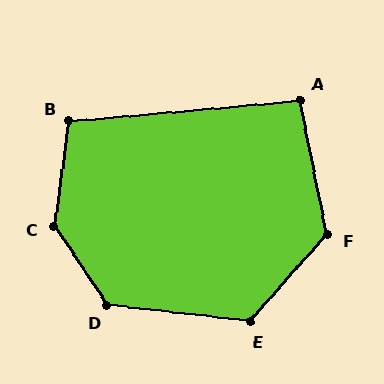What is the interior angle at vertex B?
Approximately 103 degrees (obtuse).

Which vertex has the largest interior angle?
C, at approximately 138 degrees.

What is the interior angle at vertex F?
Approximately 127 degrees (obtuse).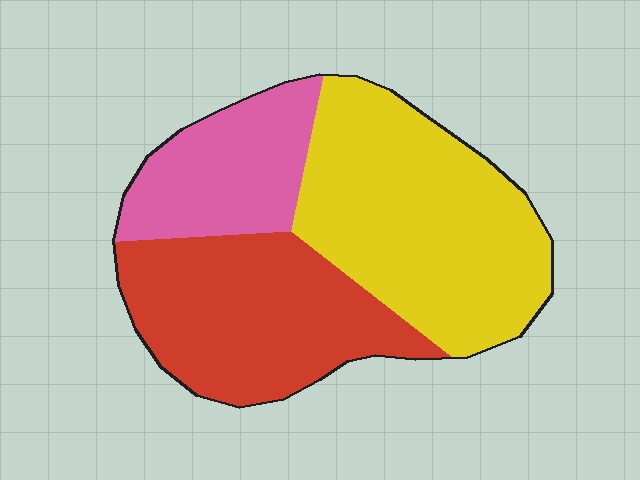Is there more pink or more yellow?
Yellow.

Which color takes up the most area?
Yellow, at roughly 45%.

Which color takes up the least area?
Pink, at roughly 20%.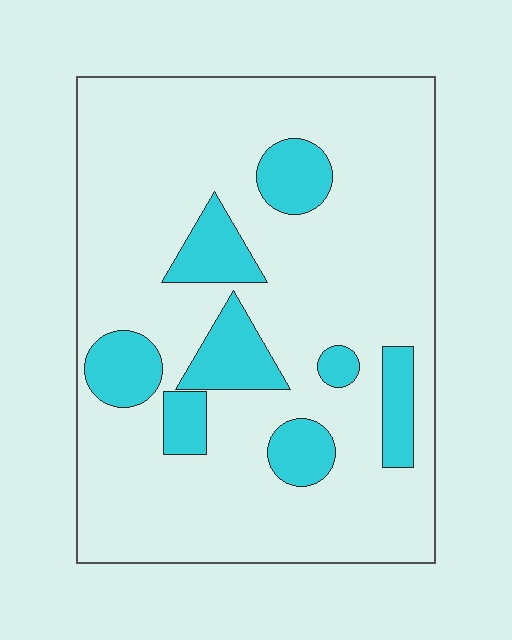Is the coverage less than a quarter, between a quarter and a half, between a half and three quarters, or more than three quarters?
Less than a quarter.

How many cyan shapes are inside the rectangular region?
8.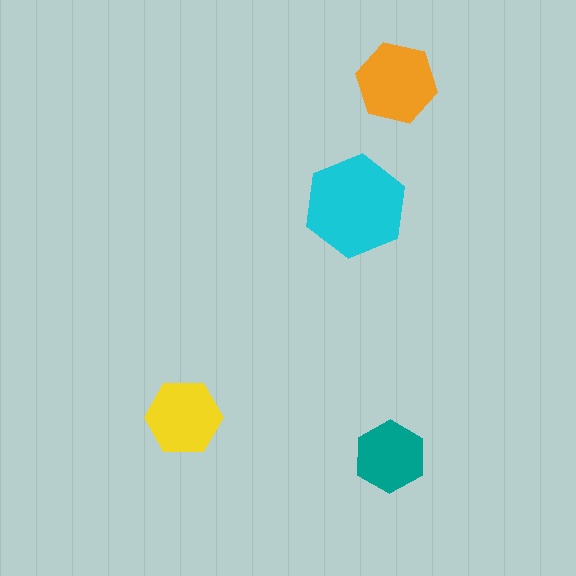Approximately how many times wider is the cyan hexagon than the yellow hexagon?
About 1.5 times wider.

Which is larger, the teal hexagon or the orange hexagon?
The orange one.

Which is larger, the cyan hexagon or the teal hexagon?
The cyan one.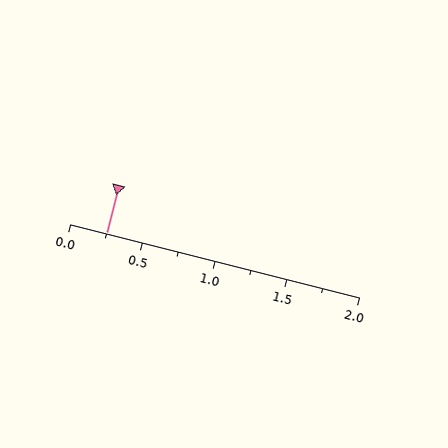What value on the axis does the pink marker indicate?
The marker indicates approximately 0.25.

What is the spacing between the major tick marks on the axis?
The major ticks are spaced 0.5 apart.